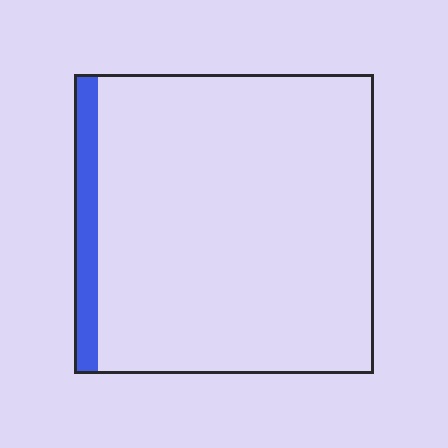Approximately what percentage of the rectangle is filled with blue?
Approximately 10%.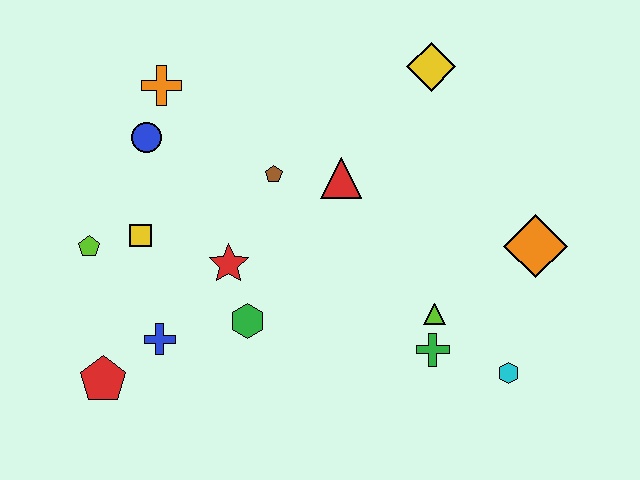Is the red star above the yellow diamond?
No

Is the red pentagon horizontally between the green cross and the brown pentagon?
No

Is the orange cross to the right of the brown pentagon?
No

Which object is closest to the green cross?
The lime triangle is closest to the green cross.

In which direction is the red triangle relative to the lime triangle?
The red triangle is above the lime triangle.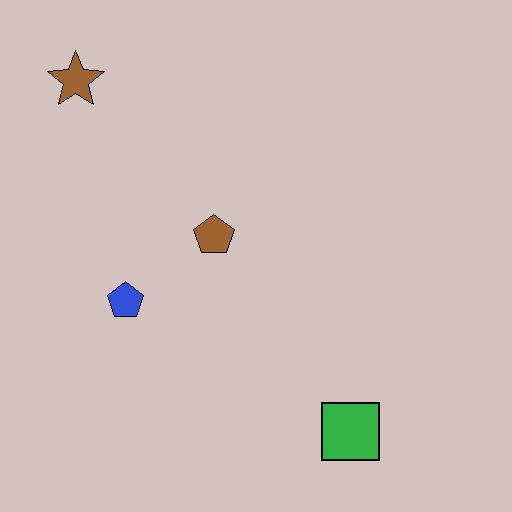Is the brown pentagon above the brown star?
No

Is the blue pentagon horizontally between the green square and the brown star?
Yes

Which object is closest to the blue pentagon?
The brown pentagon is closest to the blue pentagon.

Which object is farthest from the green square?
The brown star is farthest from the green square.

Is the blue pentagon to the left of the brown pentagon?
Yes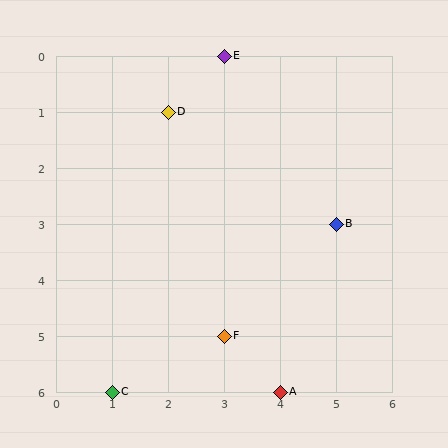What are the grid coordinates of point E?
Point E is at grid coordinates (3, 0).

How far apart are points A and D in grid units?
Points A and D are 2 columns and 5 rows apart (about 5.4 grid units diagonally).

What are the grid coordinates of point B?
Point B is at grid coordinates (5, 3).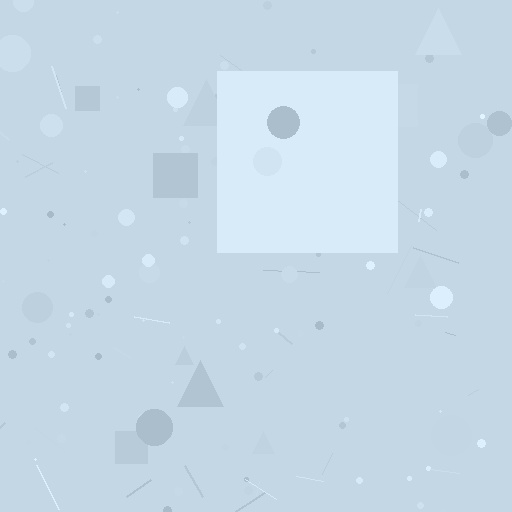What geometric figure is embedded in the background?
A square is embedded in the background.